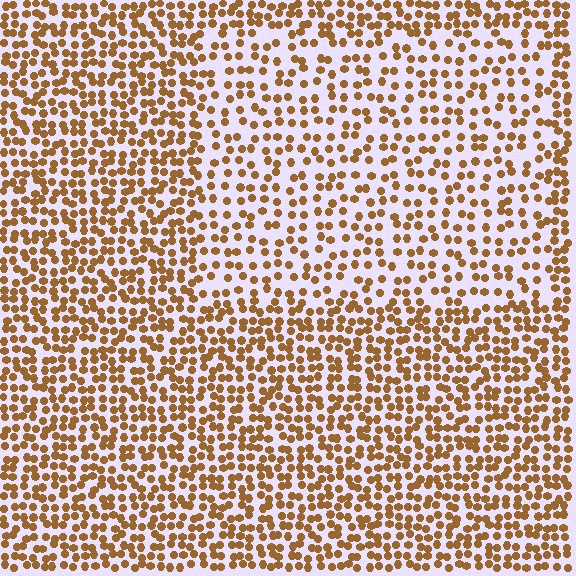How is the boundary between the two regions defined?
The boundary is defined by a change in element density (approximately 1.7x ratio). All elements are the same color, size, and shape.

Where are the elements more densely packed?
The elements are more densely packed outside the rectangle boundary.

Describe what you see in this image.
The image contains small brown elements arranged at two different densities. A rectangle-shaped region is visible where the elements are less densely packed than the surrounding area.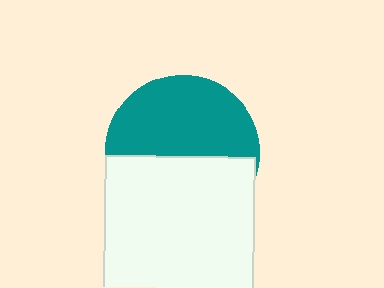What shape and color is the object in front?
The object in front is a white rectangle.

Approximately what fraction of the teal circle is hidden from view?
Roughly 47% of the teal circle is hidden behind the white rectangle.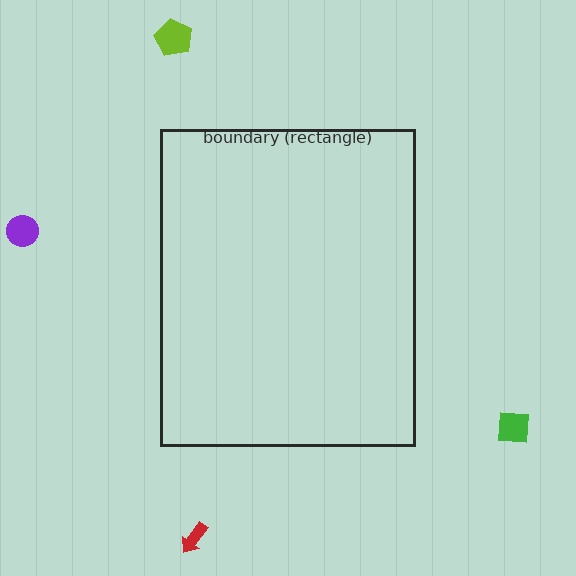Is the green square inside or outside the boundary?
Outside.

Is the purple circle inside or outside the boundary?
Outside.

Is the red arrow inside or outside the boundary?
Outside.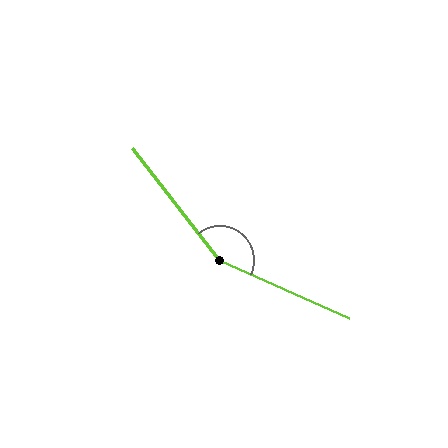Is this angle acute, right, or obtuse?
It is obtuse.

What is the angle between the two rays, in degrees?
Approximately 152 degrees.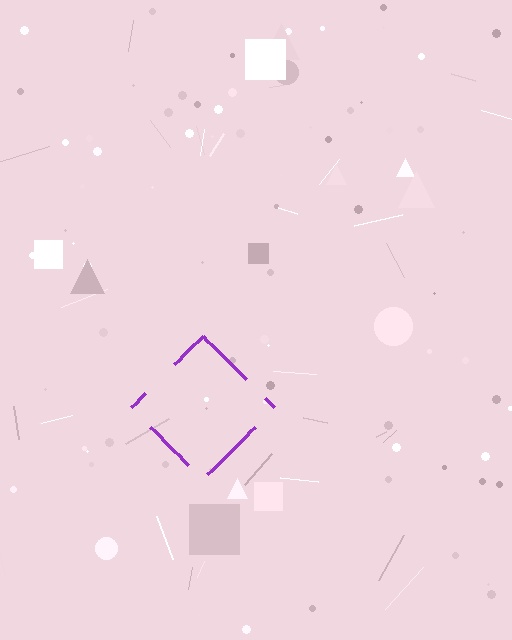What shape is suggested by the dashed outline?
The dashed outline suggests a diamond.